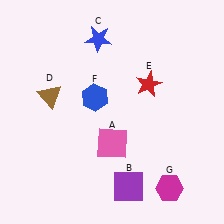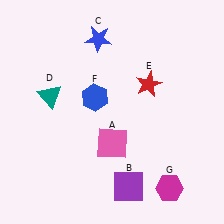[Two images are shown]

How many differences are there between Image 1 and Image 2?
There is 1 difference between the two images.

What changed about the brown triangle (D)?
In Image 1, D is brown. In Image 2, it changed to teal.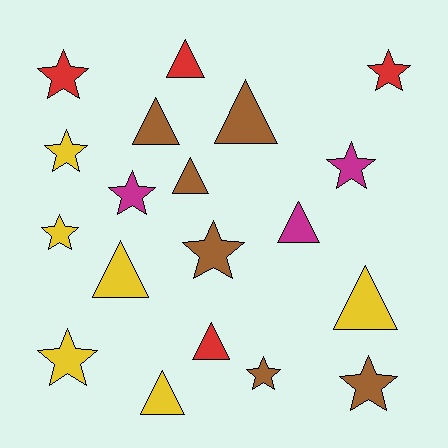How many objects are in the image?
There are 19 objects.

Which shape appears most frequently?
Star, with 10 objects.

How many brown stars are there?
There are 3 brown stars.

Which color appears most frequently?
Yellow, with 6 objects.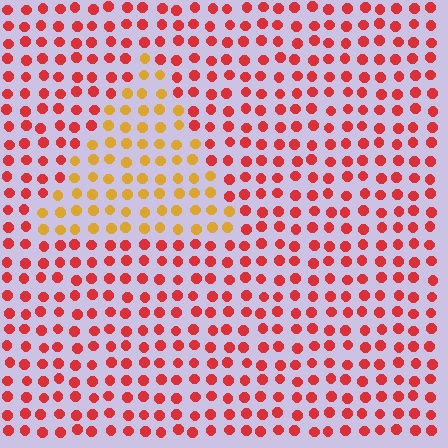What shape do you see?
I see a triangle.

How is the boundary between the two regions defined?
The boundary is defined purely by a slight shift in hue (about 45 degrees). Spacing, size, and orientation are identical on both sides.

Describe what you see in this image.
The image is filled with small red elements in a uniform arrangement. A triangle-shaped region is visible where the elements are tinted to a slightly different hue, forming a subtle color boundary.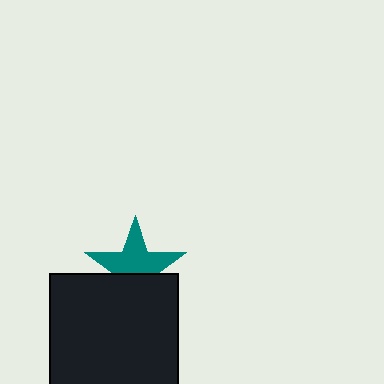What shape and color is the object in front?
The object in front is a black rectangle.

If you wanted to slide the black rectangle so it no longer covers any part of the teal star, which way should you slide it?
Slide it down — that is the most direct way to separate the two shapes.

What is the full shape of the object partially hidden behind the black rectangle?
The partially hidden object is a teal star.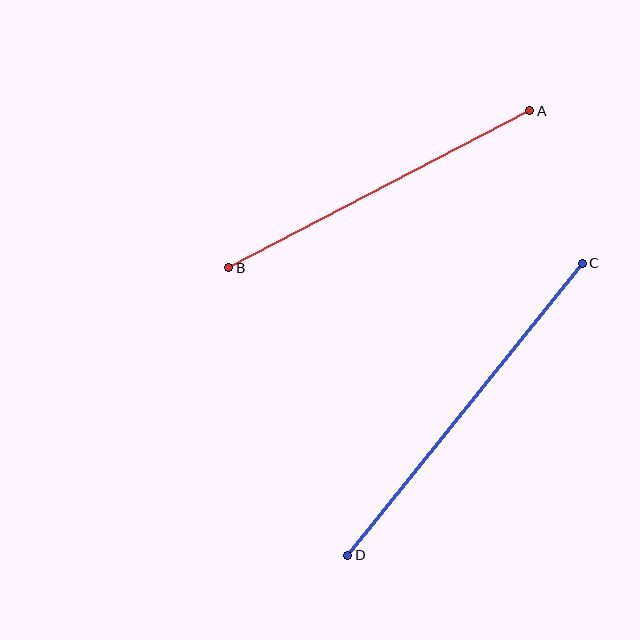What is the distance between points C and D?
The distance is approximately 374 pixels.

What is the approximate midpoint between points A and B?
The midpoint is at approximately (379, 189) pixels.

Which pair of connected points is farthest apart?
Points C and D are farthest apart.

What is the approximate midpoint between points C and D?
The midpoint is at approximately (465, 409) pixels.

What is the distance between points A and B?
The distance is approximately 339 pixels.